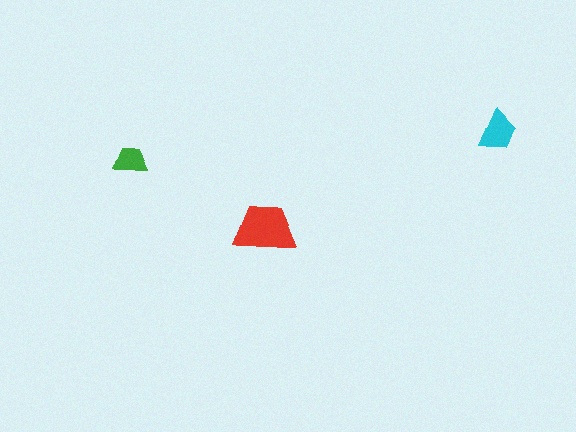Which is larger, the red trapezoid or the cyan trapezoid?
The red one.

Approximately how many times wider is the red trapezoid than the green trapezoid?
About 2 times wider.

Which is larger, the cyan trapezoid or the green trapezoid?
The cyan one.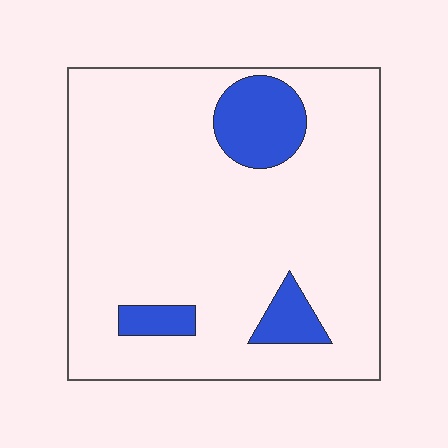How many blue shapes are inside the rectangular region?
3.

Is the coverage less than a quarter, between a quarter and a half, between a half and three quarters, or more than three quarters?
Less than a quarter.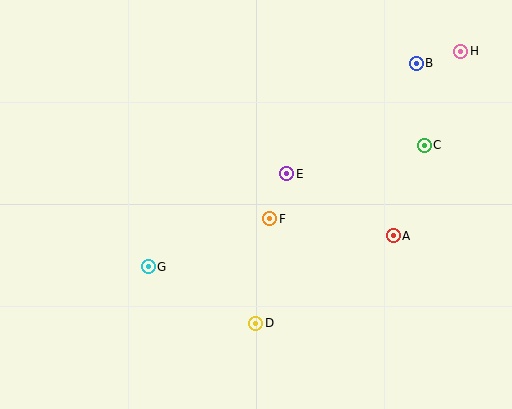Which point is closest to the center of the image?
Point F at (270, 219) is closest to the center.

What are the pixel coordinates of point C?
Point C is at (424, 145).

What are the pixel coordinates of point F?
Point F is at (270, 219).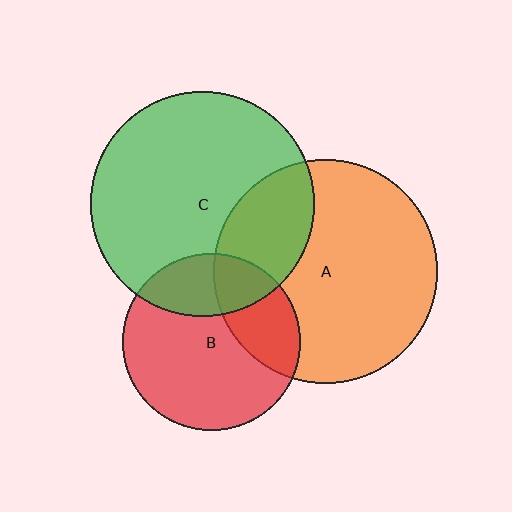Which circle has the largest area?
Circle A (orange).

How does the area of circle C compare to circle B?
Approximately 1.6 times.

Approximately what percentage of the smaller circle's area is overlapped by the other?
Approximately 25%.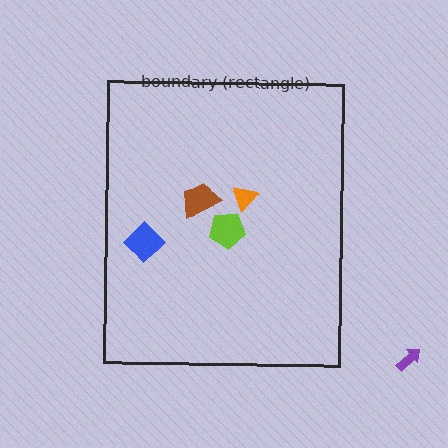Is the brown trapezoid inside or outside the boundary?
Inside.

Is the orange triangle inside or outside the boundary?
Inside.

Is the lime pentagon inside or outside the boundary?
Inside.